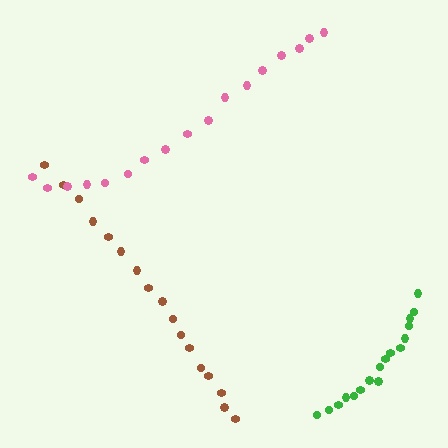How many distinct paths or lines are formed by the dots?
There are 3 distinct paths.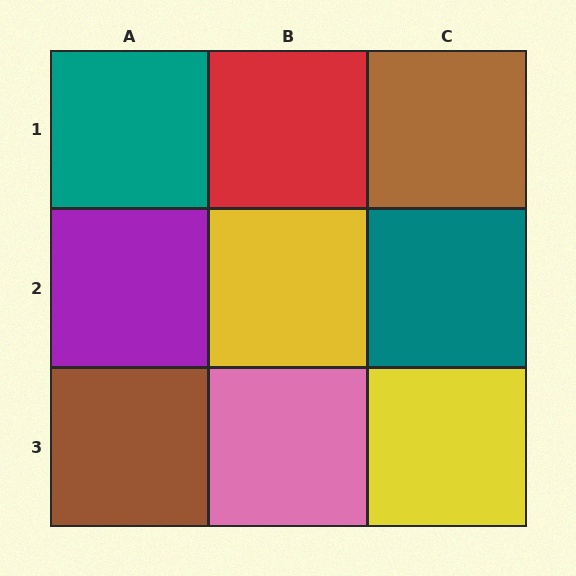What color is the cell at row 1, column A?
Teal.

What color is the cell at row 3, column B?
Pink.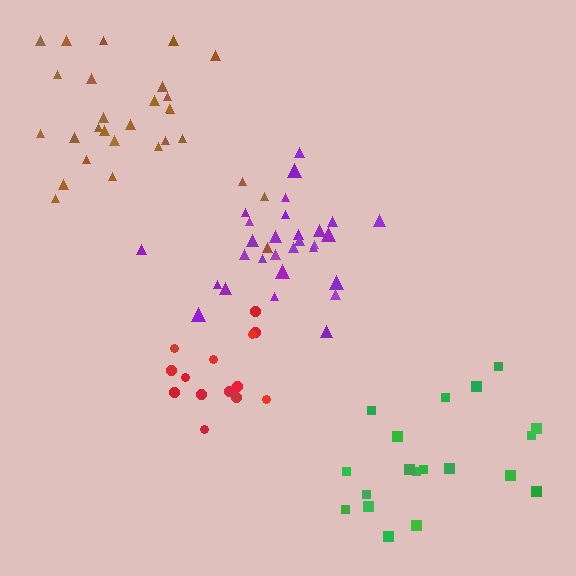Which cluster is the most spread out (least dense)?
Green.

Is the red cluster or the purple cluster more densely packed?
Purple.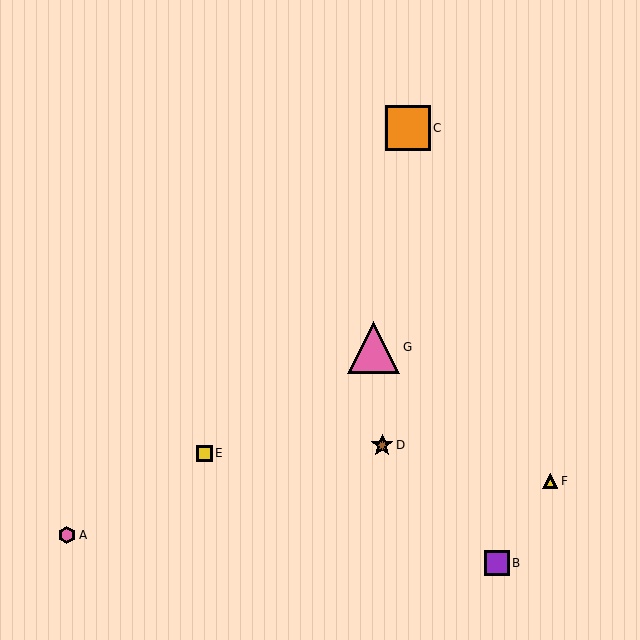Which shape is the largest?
The pink triangle (labeled G) is the largest.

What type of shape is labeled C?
Shape C is an orange square.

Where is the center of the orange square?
The center of the orange square is at (408, 128).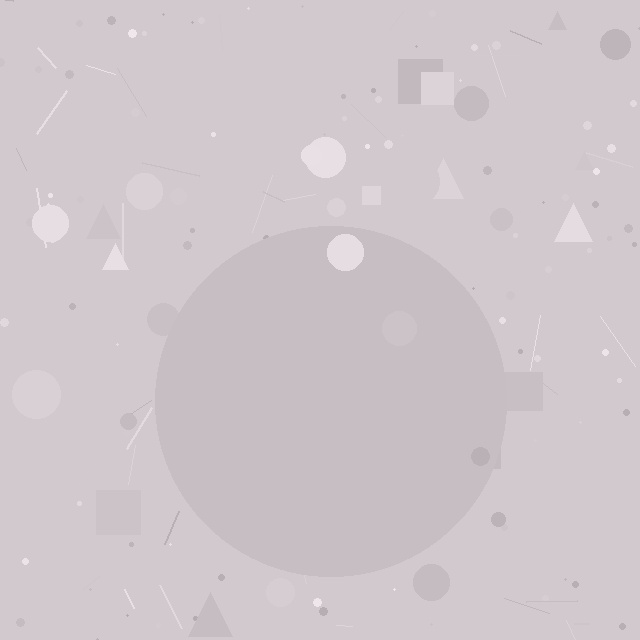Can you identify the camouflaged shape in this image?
The camouflaged shape is a circle.